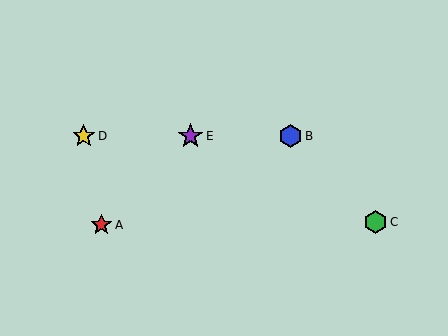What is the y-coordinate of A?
Object A is at y≈225.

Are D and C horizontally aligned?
No, D is at y≈136 and C is at y≈222.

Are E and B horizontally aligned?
Yes, both are at y≈136.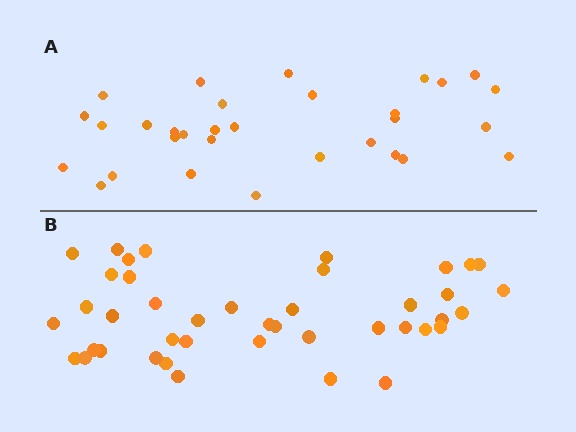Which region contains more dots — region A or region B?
Region B (the bottom region) has more dots.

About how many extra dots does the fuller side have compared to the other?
Region B has roughly 12 or so more dots than region A.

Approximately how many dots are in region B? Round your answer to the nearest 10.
About 40 dots. (The exact count is 42, which rounds to 40.)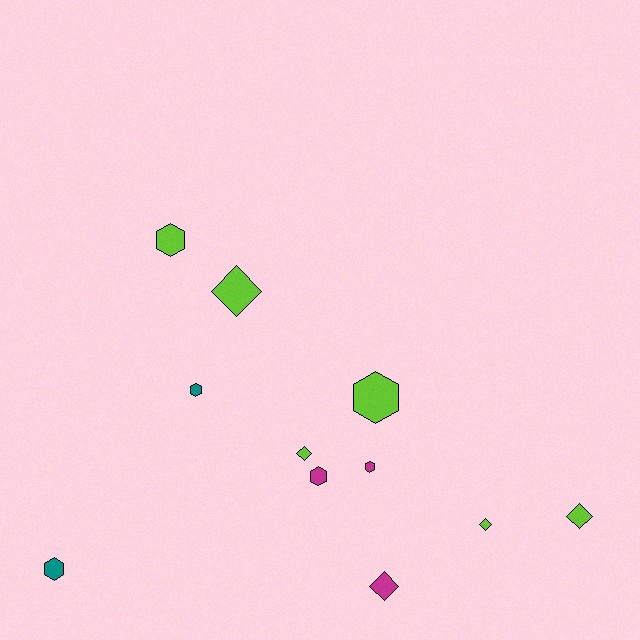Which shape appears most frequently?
Hexagon, with 6 objects.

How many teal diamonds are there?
There are no teal diamonds.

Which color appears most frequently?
Lime, with 6 objects.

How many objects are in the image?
There are 11 objects.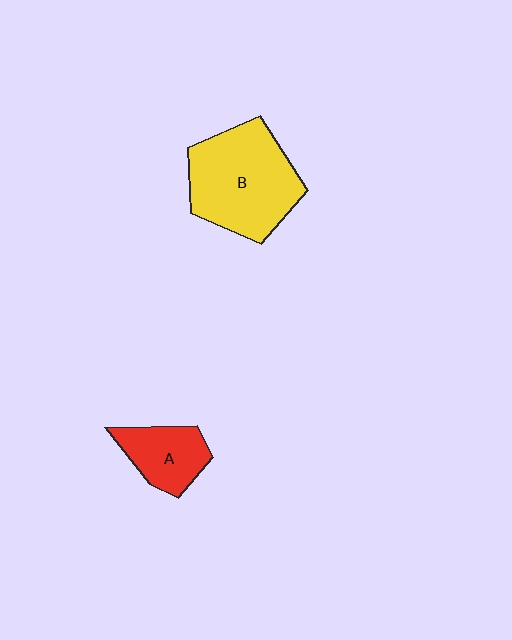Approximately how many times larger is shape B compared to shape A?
Approximately 2.1 times.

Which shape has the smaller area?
Shape A (red).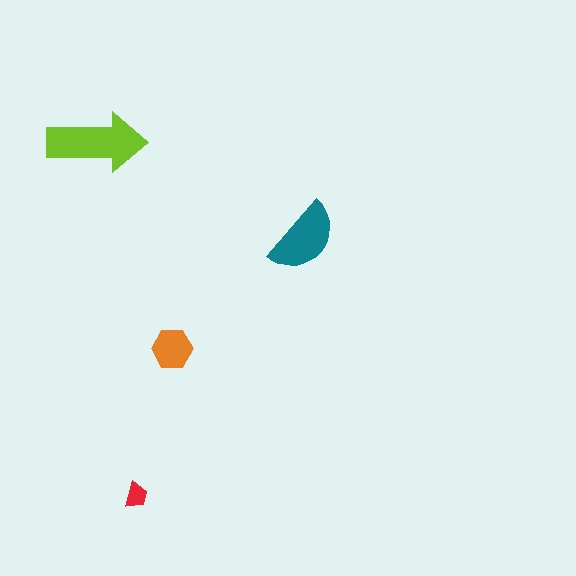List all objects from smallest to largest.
The red trapezoid, the orange hexagon, the teal semicircle, the lime arrow.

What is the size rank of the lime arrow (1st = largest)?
1st.